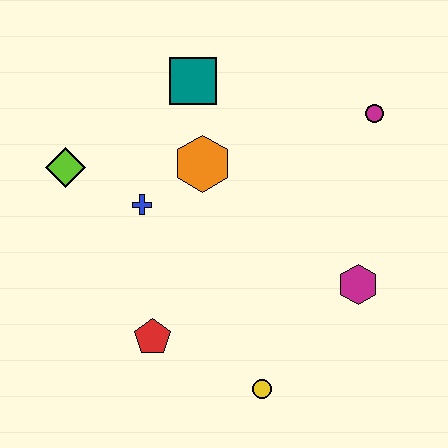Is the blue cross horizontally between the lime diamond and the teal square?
Yes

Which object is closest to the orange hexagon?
The blue cross is closest to the orange hexagon.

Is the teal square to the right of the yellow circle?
No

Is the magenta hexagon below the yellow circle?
No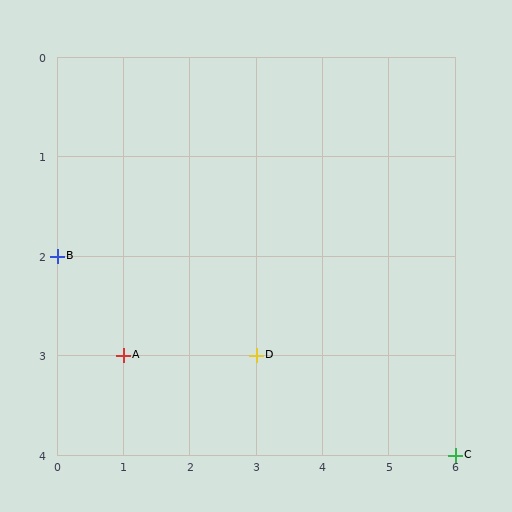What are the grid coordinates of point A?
Point A is at grid coordinates (1, 3).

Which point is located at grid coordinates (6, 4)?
Point C is at (6, 4).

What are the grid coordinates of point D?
Point D is at grid coordinates (3, 3).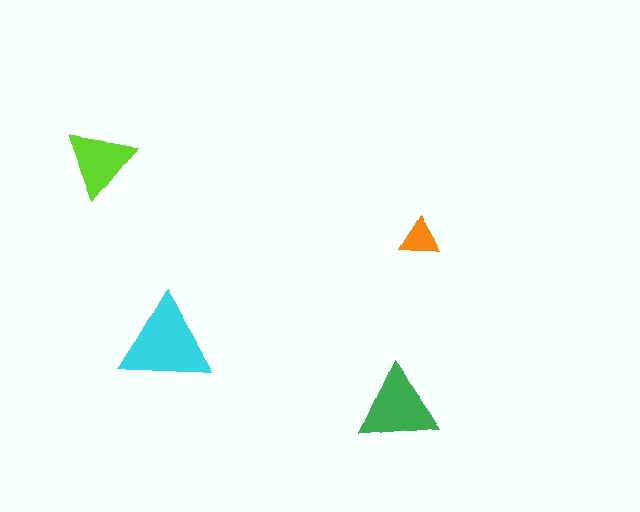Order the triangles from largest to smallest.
the cyan one, the green one, the lime one, the orange one.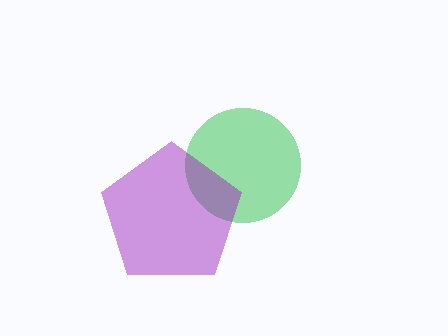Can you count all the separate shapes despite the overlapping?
Yes, there are 2 separate shapes.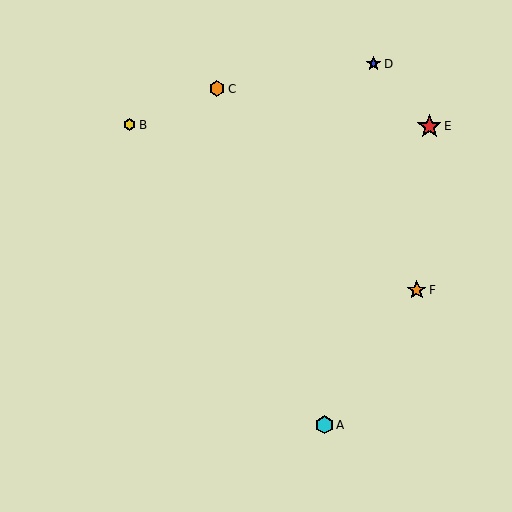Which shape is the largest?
The red star (labeled E) is the largest.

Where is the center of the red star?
The center of the red star is at (429, 127).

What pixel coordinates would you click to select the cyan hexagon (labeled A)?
Click at (324, 425) to select the cyan hexagon A.